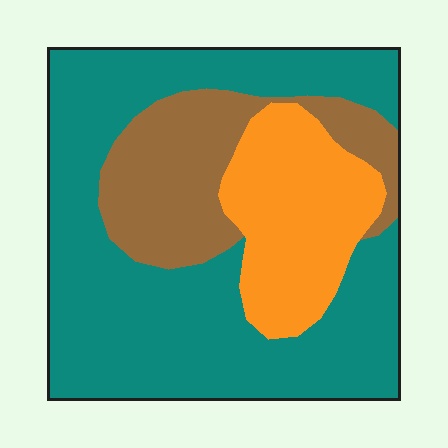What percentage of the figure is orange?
Orange covers around 20% of the figure.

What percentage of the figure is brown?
Brown covers roughly 20% of the figure.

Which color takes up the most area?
Teal, at roughly 60%.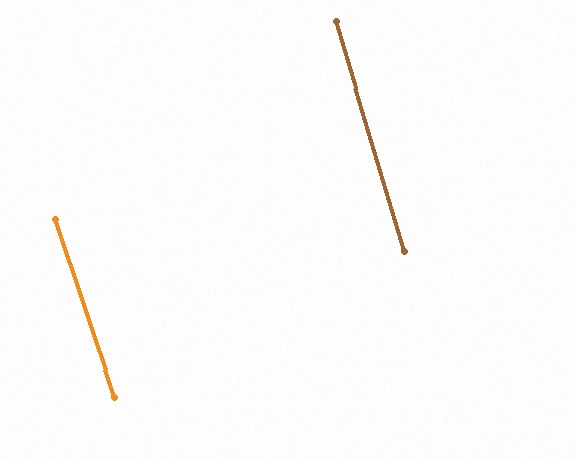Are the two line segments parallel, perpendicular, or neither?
Parallel — their directions differ by only 1.7°.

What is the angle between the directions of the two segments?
Approximately 2 degrees.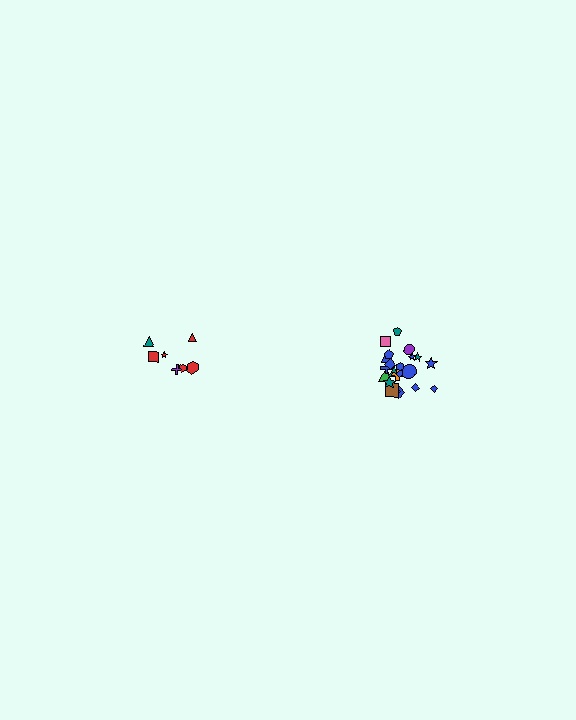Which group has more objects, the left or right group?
The right group.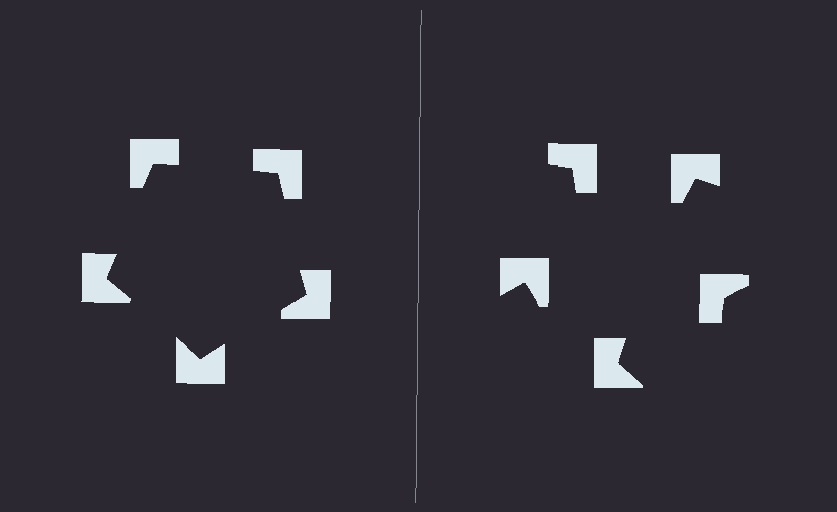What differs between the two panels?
The notched squares are positioned identically on both sides; only the wedge orientations differ. On the left they align to a pentagon; on the right they are misaligned.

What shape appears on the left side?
An illusory pentagon.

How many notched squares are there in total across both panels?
10 — 5 on each side.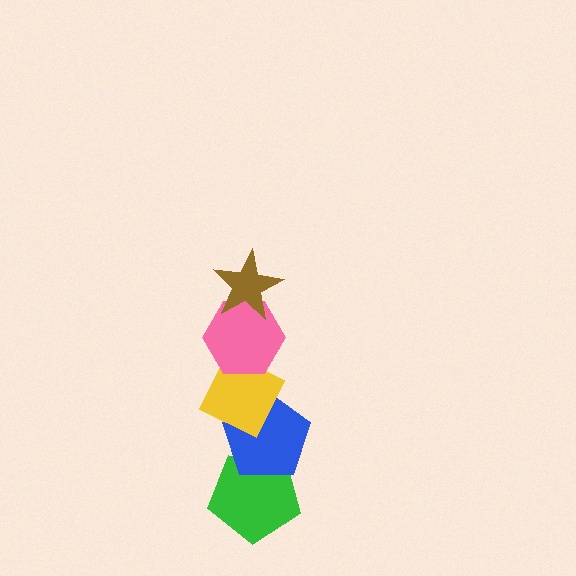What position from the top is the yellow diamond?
The yellow diamond is 3rd from the top.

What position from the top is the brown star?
The brown star is 1st from the top.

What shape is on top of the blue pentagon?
The yellow diamond is on top of the blue pentagon.